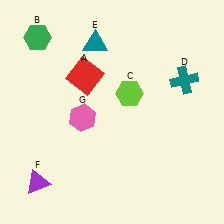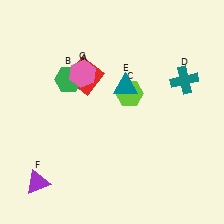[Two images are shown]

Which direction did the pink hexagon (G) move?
The pink hexagon (G) moved up.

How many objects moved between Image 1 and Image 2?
3 objects moved between the two images.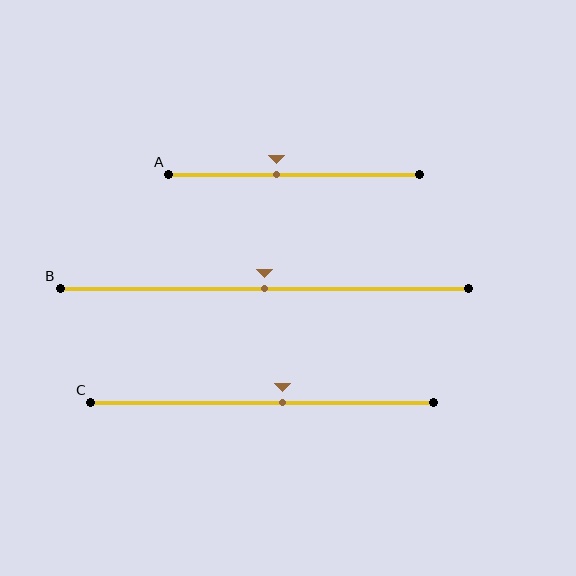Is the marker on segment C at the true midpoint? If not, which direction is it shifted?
No, the marker on segment C is shifted to the right by about 6% of the segment length.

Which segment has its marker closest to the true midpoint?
Segment B has its marker closest to the true midpoint.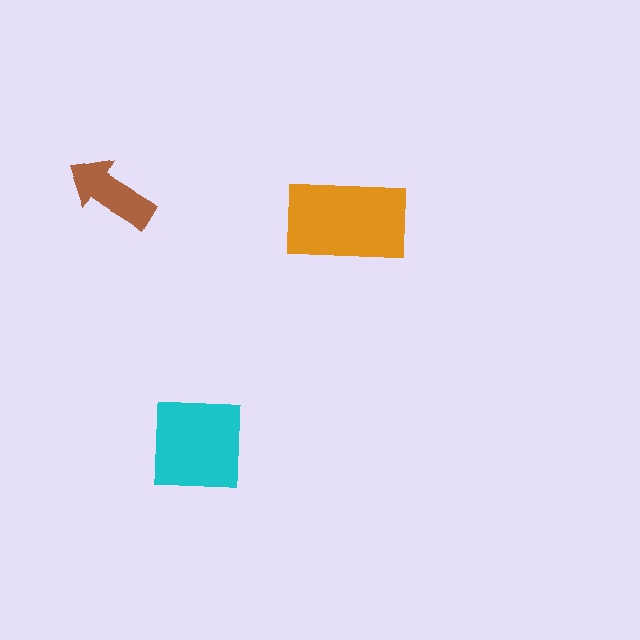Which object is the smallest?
The brown arrow.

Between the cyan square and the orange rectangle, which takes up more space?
The orange rectangle.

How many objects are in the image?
There are 3 objects in the image.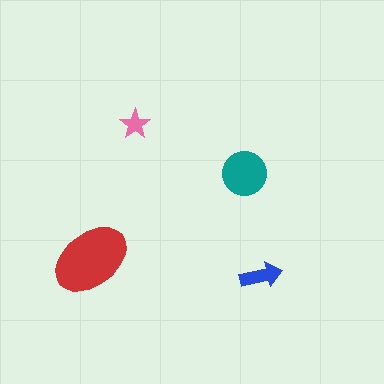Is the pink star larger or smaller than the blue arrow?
Smaller.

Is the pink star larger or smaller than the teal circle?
Smaller.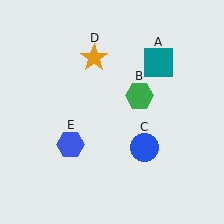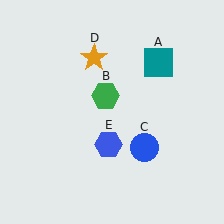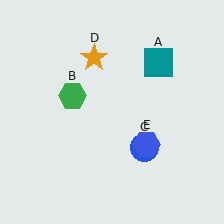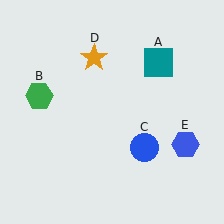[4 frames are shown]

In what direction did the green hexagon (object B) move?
The green hexagon (object B) moved left.